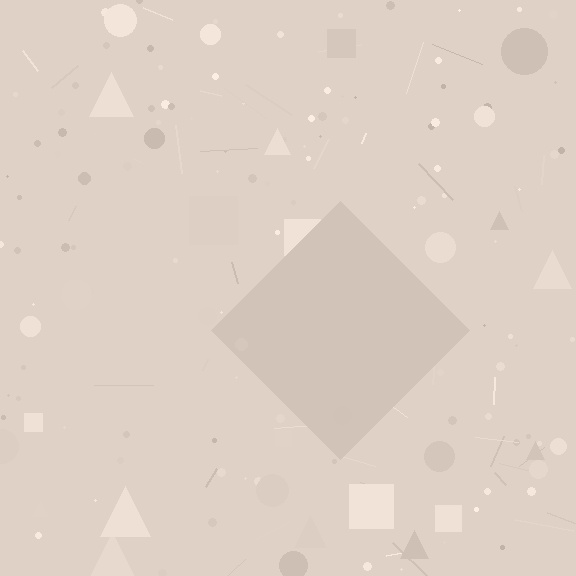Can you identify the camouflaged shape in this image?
The camouflaged shape is a diamond.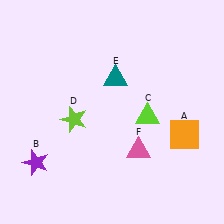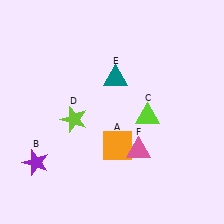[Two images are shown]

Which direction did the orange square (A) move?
The orange square (A) moved left.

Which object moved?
The orange square (A) moved left.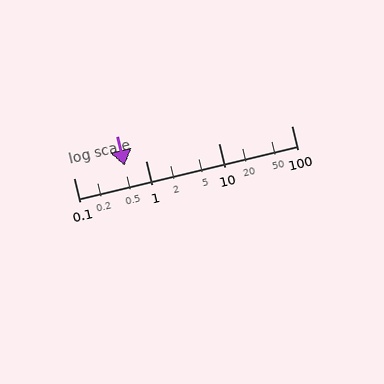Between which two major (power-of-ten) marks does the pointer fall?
The pointer is between 0.1 and 1.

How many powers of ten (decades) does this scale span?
The scale spans 3 decades, from 0.1 to 100.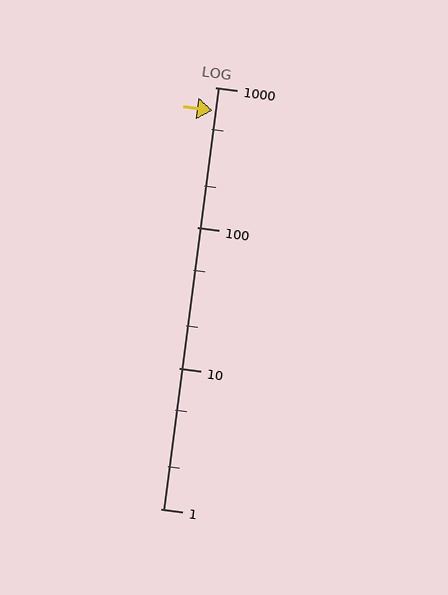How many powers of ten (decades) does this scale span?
The scale spans 3 decades, from 1 to 1000.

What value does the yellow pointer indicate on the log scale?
The pointer indicates approximately 680.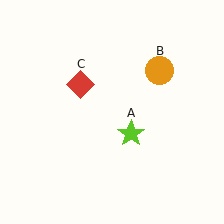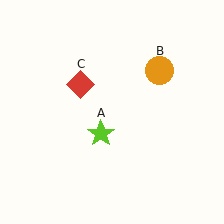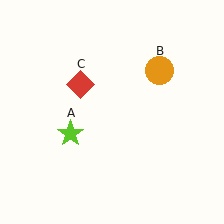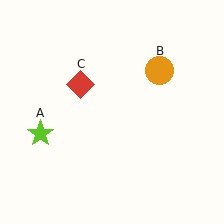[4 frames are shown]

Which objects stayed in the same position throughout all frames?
Orange circle (object B) and red diamond (object C) remained stationary.